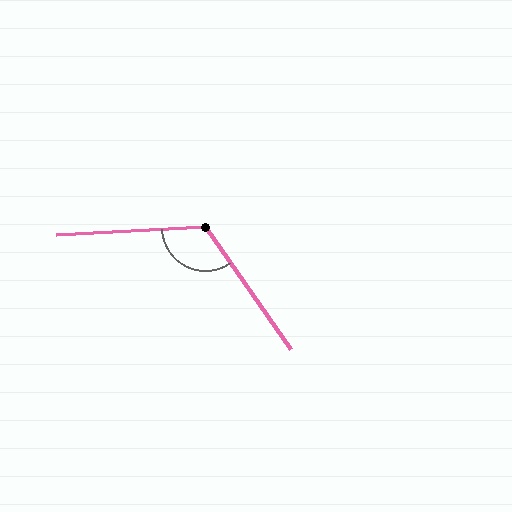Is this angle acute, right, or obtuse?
It is obtuse.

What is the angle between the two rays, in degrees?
Approximately 122 degrees.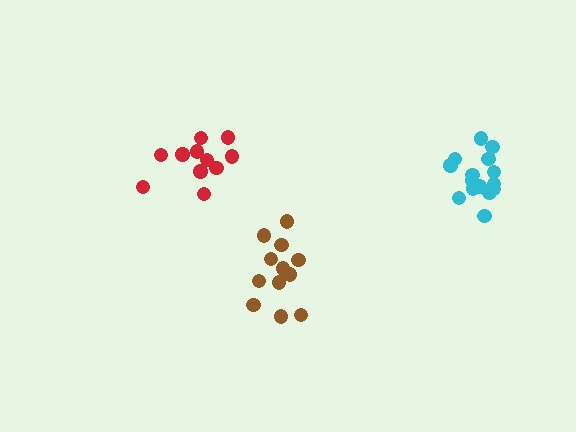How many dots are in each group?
Group 1: 12 dots, Group 2: 15 dots, Group 3: 11 dots (38 total).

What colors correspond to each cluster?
The clusters are colored: brown, cyan, red.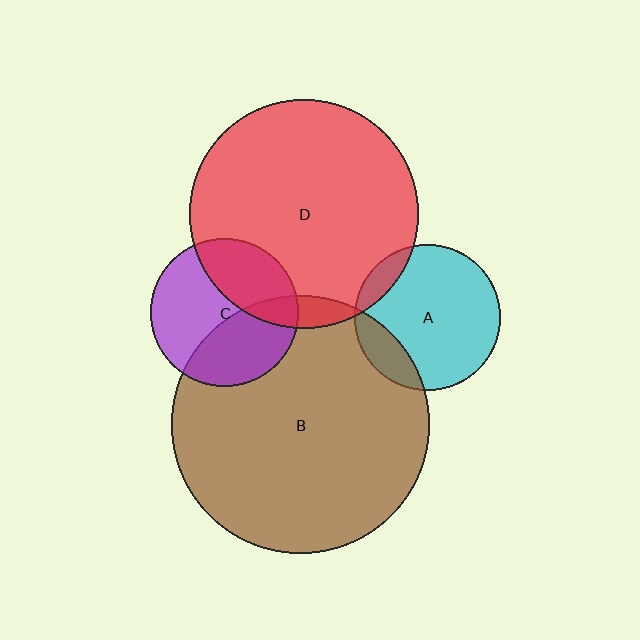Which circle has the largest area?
Circle B (brown).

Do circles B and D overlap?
Yes.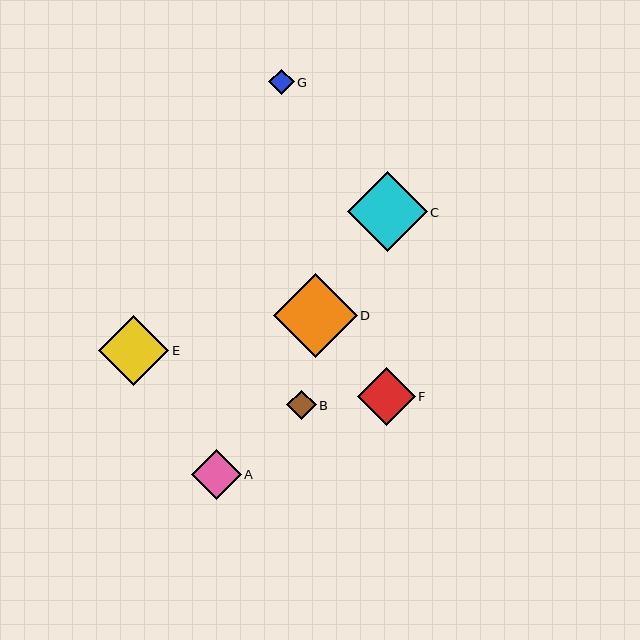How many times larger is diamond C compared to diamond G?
Diamond C is approximately 3.1 times the size of diamond G.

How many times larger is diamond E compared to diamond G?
Diamond E is approximately 2.7 times the size of diamond G.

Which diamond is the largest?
Diamond D is the largest with a size of approximately 83 pixels.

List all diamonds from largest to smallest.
From largest to smallest: D, C, E, F, A, B, G.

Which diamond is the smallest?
Diamond G is the smallest with a size of approximately 26 pixels.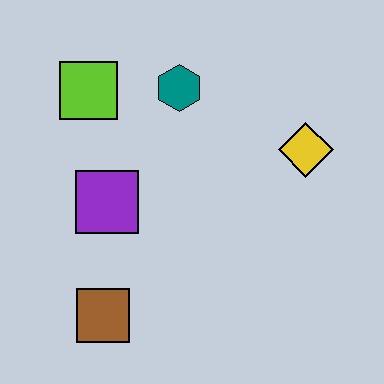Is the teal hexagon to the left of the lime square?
No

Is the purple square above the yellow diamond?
No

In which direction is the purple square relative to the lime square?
The purple square is below the lime square.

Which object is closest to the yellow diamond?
The teal hexagon is closest to the yellow diamond.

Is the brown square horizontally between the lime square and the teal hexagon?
Yes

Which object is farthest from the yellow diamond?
The brown square is farthest from the yellow diamond.